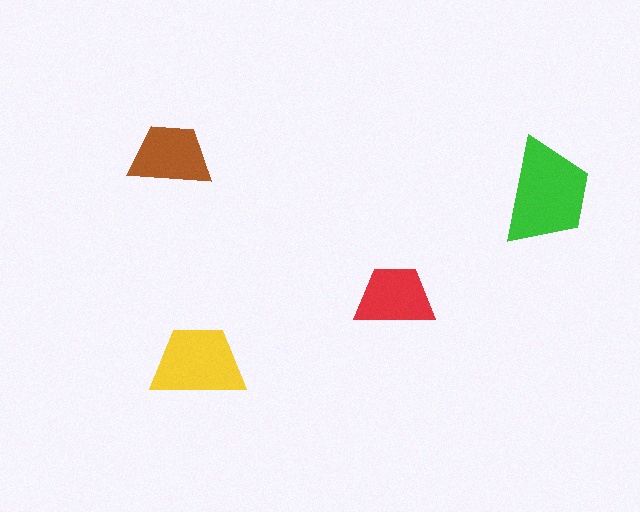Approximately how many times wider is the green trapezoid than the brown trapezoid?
About 1.5 times wider.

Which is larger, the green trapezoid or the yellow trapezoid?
The green one.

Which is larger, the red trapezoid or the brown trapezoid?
The brown one.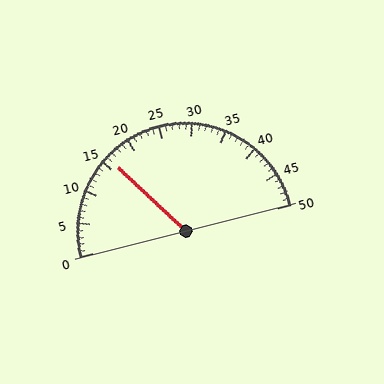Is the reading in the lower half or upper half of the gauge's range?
The reading is in the lower half of the range (0 to 50).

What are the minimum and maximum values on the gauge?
The gauge ranges from 0 to 50.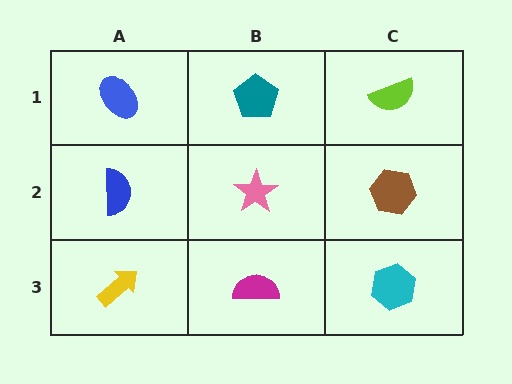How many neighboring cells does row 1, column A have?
2.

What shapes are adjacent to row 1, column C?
A brown hexagon (row 2, column C), a teal pentagon (row 1, column B).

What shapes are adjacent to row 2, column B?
A teal pentagon (row 1, column B), a magenta semicircle (row 3, column B), a blue semicircle (row 2, column A), a brown hexagon (row 2, column C).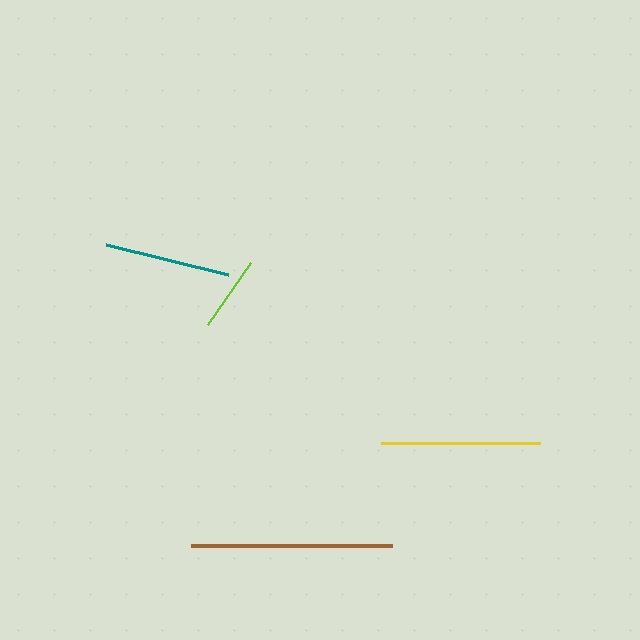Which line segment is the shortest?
The lime line is the shortest at approximately 75 pixels.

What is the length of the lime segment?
The lime segment is approximately 75 pixels long.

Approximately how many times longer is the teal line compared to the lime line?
The teal line is approximately 1.7 times the length of the lime line.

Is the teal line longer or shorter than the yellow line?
The yellow line is longer than the teal line.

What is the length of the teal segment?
The teal segment is approximately 125 pixels long.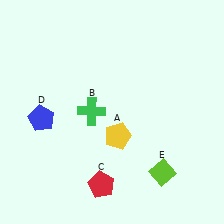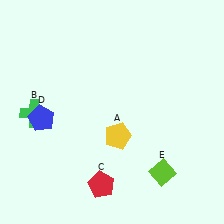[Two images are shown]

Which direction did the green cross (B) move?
The green cross (B) moved left.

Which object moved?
The green cross (B) moved left.